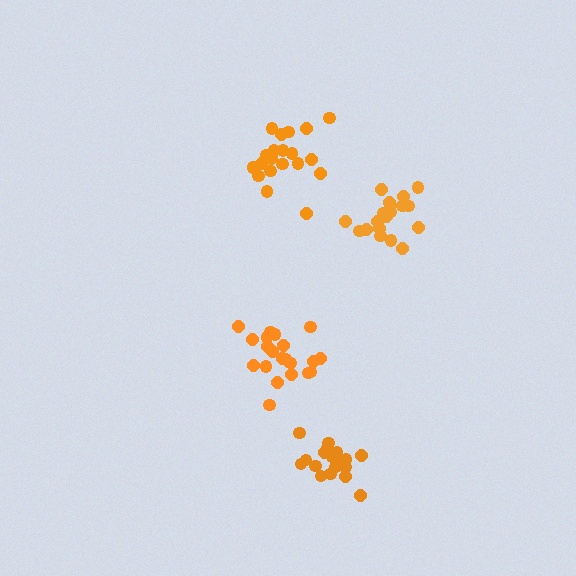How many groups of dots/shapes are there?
There are 4 groups.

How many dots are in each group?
Group 1: 19 dots, Group 2: 21 dots, Group 3: 19 dots, Group 4: 21 dots (80 total).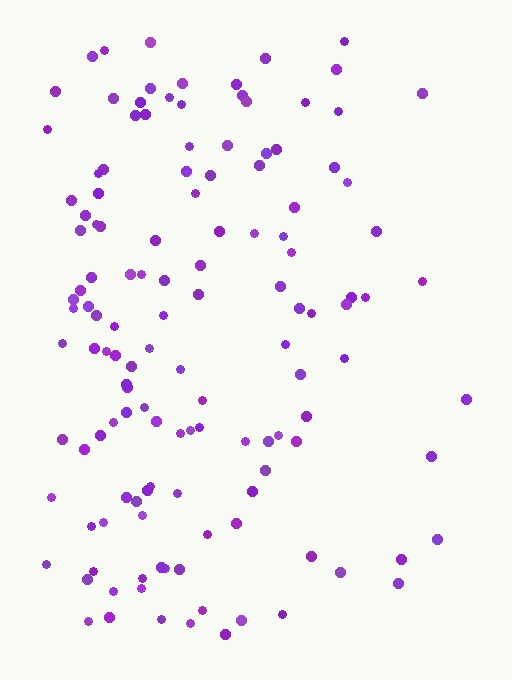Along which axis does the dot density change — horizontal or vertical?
Horizontal.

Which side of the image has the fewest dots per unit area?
The right.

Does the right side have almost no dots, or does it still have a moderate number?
Still a moderate number, just noticeably fewer than the left.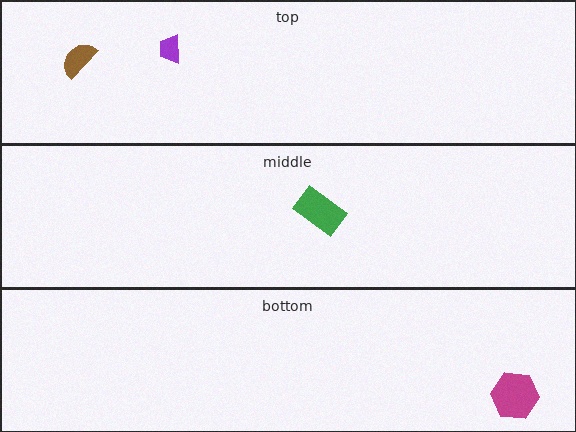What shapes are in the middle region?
The green rectangle.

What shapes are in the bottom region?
The magenta hexagon.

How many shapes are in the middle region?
1.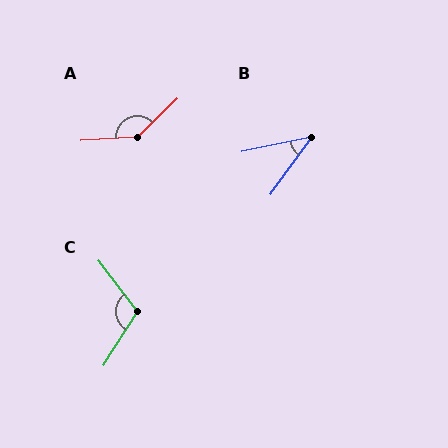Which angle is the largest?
A, at approximately 139 degrees.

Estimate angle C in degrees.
Approximately 110 degrees.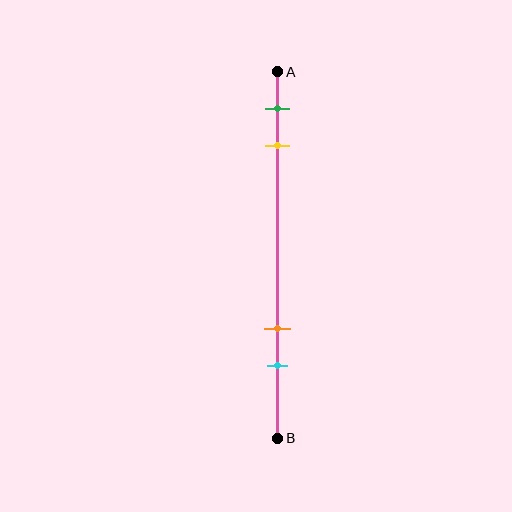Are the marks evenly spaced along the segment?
No, the marks are not evenly spaced.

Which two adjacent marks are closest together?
The green and yellow marks are the closest adjacent pair.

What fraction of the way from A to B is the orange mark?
The orange mark is approximately 70% (0.7) of the way from A to B.